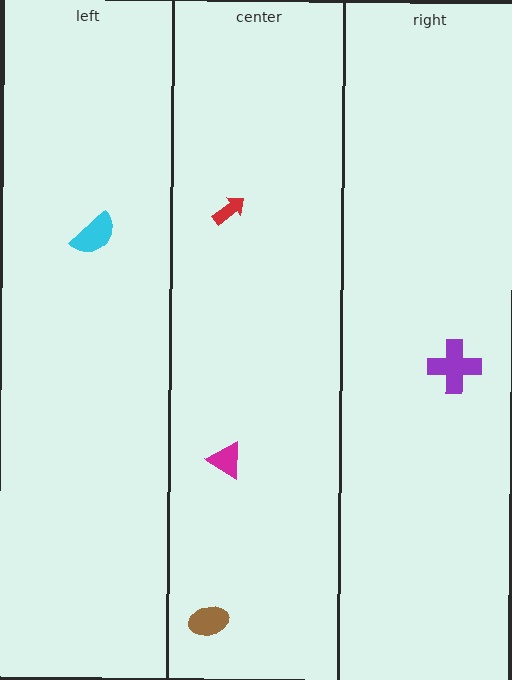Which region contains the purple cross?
The right region.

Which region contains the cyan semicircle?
The left region.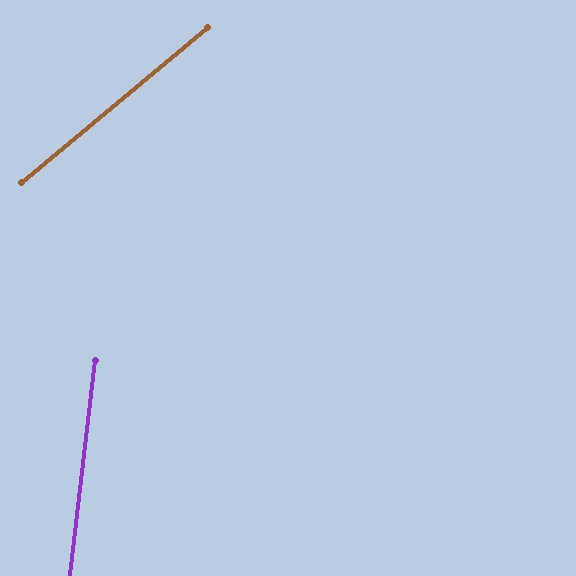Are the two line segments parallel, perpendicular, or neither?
Neither parallel nor perpendicular — they differ by about 44°.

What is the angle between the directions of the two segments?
Approximately 44 degrees.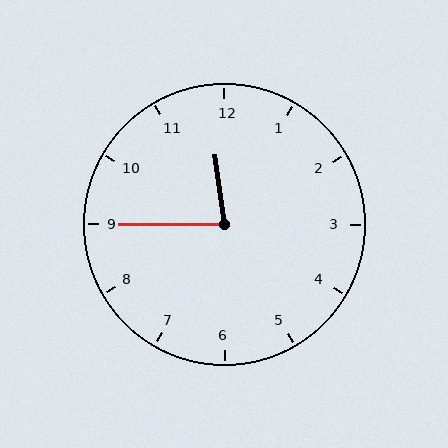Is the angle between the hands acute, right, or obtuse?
It is acute.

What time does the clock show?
11:45.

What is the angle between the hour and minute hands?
Approximately 82 degrees.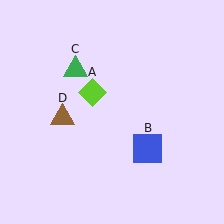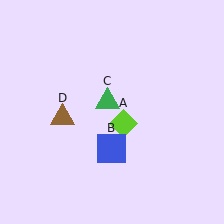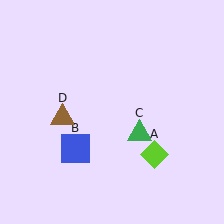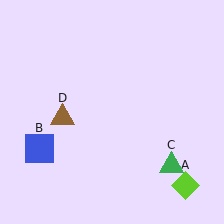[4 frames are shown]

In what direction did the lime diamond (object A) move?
The lime diamond (object A) moved down and to the right.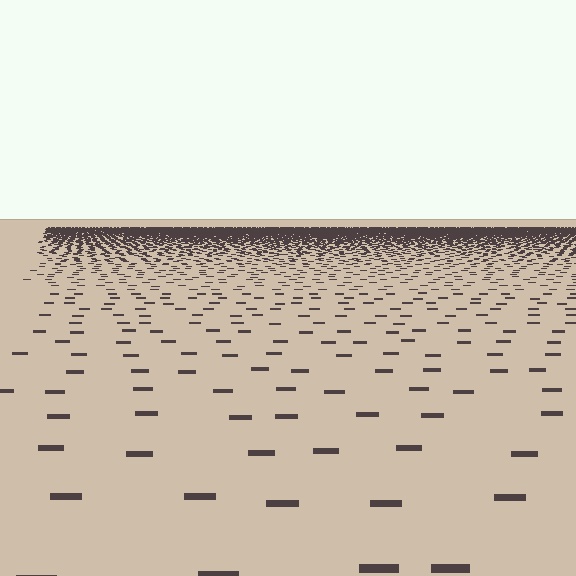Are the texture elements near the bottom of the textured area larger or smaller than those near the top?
Larger. Near the bottom, elements are closer to the viewer and appear at a bigger on-screen size.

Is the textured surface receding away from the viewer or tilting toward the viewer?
The surface is receding away from the viewer. Texture elements get smaller and denser toward the top.